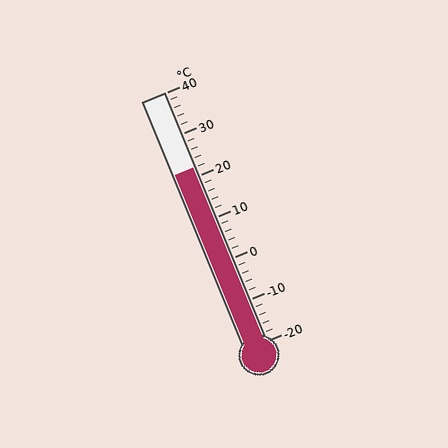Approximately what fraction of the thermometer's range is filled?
The thermometer is filled to approximately 70% of its range.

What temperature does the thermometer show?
The thermometer shows approximately 22°C.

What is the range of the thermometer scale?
The thermometer scale ranges from -20°C to 40°C.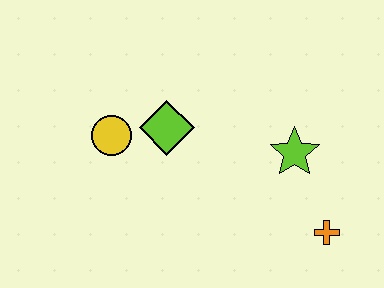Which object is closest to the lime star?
The orange cross is closest to the lime star.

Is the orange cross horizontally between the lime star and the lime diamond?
No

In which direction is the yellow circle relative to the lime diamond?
The yellow circle is to the left of the lime diamond.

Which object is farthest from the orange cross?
The yellow circle is farthest from the orange cross.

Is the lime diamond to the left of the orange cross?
Yes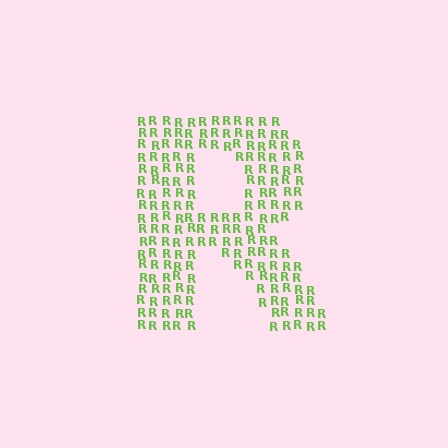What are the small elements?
The small elements are letter R's.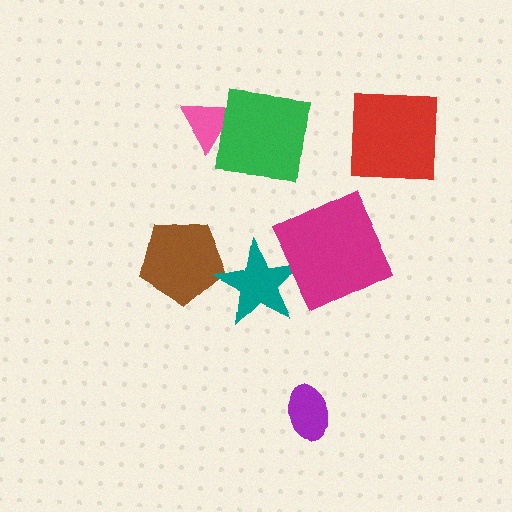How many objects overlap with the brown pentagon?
1 object overlaps with the brown pentagon.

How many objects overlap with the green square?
1 object overlaps with the green square.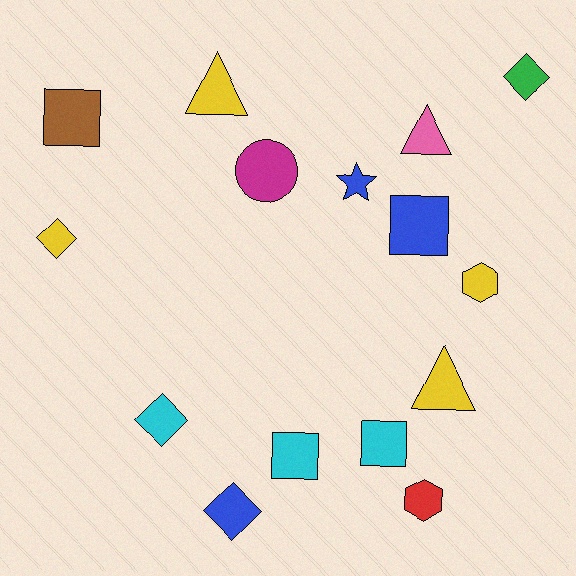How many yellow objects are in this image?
There are 4 yellow objects.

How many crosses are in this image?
There are no crosses.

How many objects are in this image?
There are 15 objects.